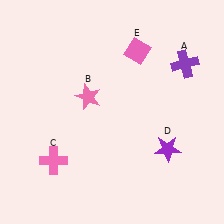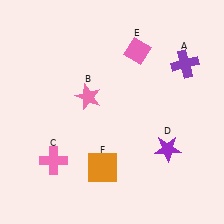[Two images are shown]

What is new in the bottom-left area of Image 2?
An orange square (F) was added in the bottom-left area of Image 2.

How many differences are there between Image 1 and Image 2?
There is 1 difference between the two images.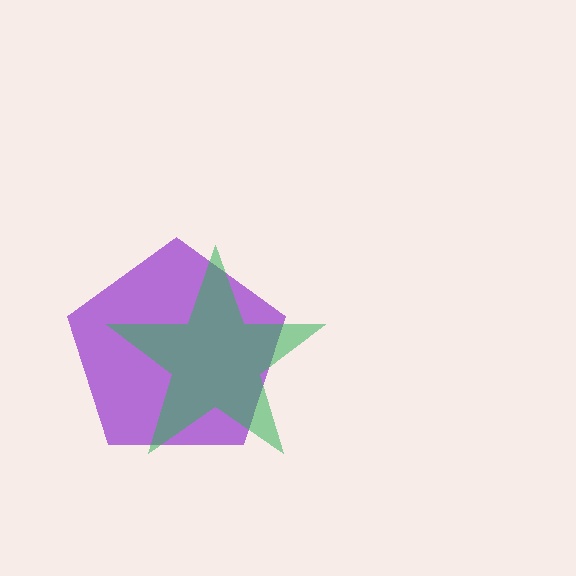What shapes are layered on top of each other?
The layered shapes are: a purple pentagon, a green star.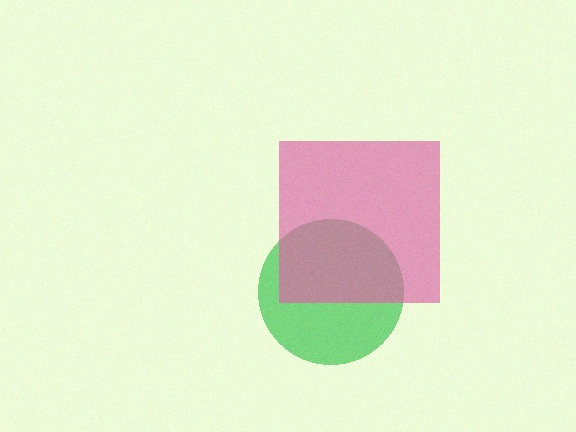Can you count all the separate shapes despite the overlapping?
Yes, there are 2 separate shapes.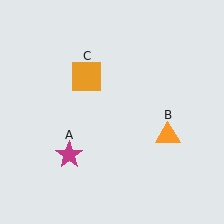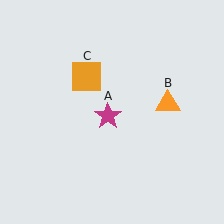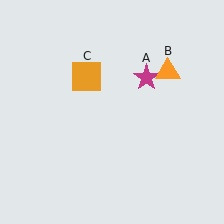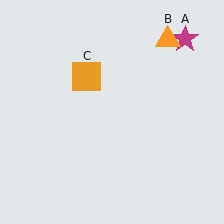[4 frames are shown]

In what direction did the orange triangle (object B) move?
The orange triangle (object B) moved up.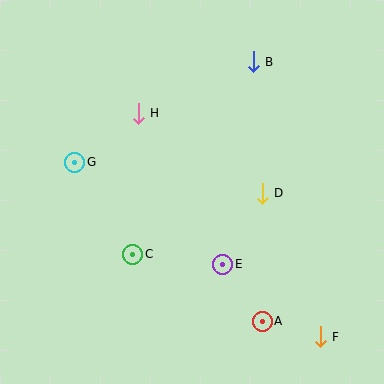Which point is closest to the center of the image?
Point D at (262, 193) is closest to the center.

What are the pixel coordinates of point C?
Point C is at (133, 254).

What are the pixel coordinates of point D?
Point D is at (262, 193).